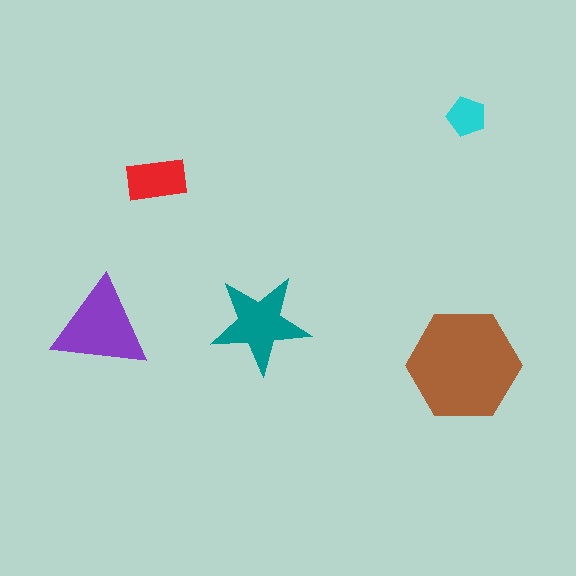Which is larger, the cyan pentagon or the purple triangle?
The purple triangle.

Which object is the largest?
The brown hexagon.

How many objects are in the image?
There are 5 objects in the image.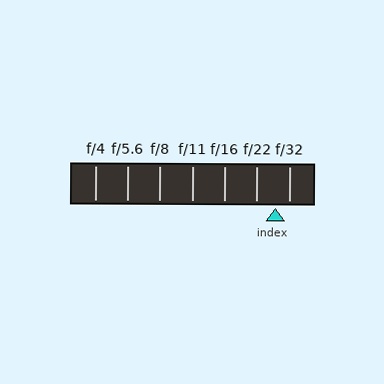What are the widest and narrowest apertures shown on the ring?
The widest aperture shown is f/4 and the narrowest is f/32.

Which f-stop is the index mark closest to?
The index mark is closest to f/32.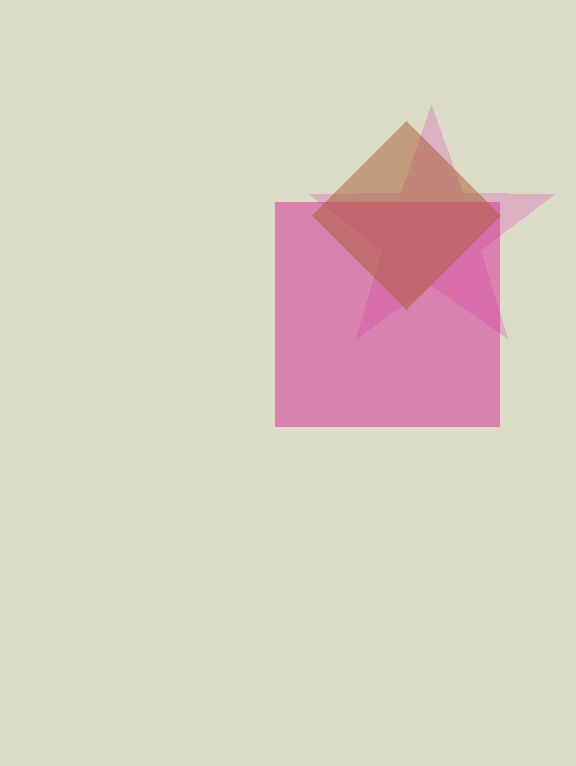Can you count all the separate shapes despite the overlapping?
Yes, there are 3 separate shapes.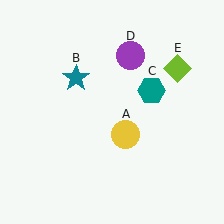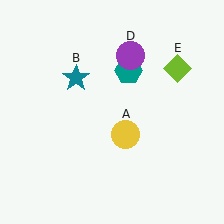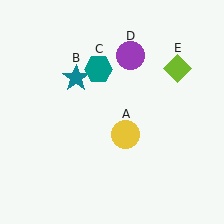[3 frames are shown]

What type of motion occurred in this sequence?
The teal hexagon (object C) rotated counterclockwise around the center of the scene.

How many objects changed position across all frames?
1 object changed position: teal hexagon (object C).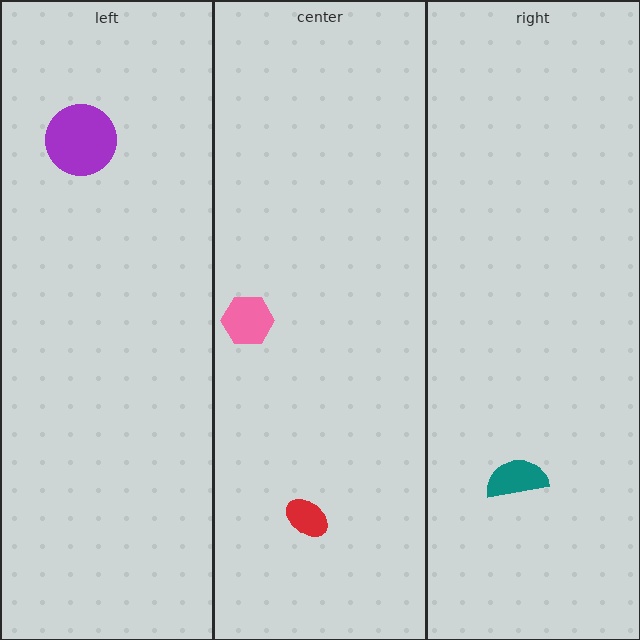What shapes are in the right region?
The teal semicircle.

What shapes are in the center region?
The red ellipse, the pink hexagon.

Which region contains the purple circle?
The left region.